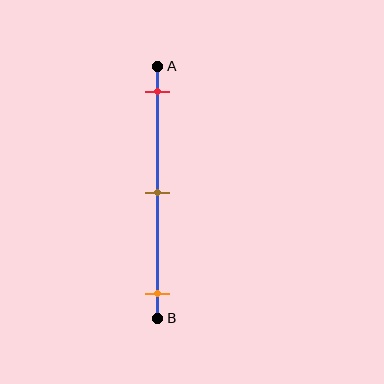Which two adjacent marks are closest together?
The red and brown marks are the closest adjacent pair.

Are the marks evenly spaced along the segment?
Yes, the marks are approximately evenly spaced.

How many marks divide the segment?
There are 3 marks dividing the segment.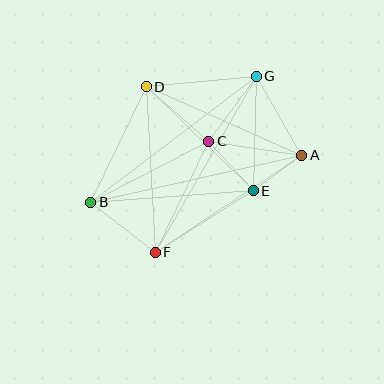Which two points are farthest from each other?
Points A and B are farthest from each other.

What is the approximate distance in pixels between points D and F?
The distance between D and F is approximately 166 pixels.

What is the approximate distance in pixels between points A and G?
The distance between A and G is approximately 92 pixels.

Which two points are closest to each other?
Points A and E are closest to each other.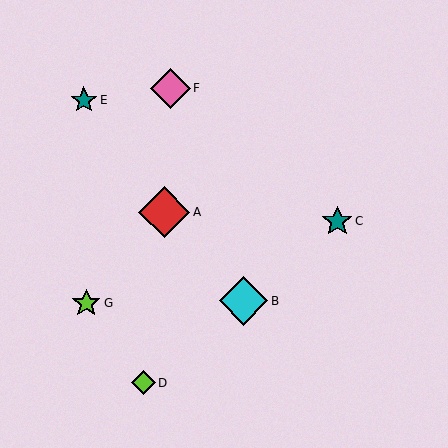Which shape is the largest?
The red diamond (labeled A) is the largest.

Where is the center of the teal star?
The center of the teal star is at (337, 221).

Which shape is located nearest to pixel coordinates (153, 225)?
The red diamond (labeled A) at (164, 212) is nearest to that location.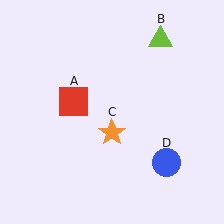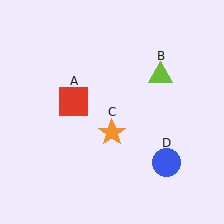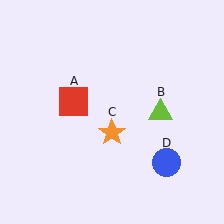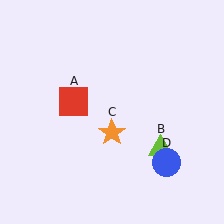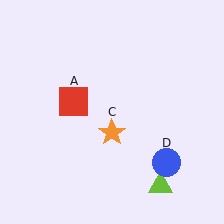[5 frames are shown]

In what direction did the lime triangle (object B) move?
The lime triangle (object B) moved down.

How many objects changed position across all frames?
1 object changed position: lime triangle (object B).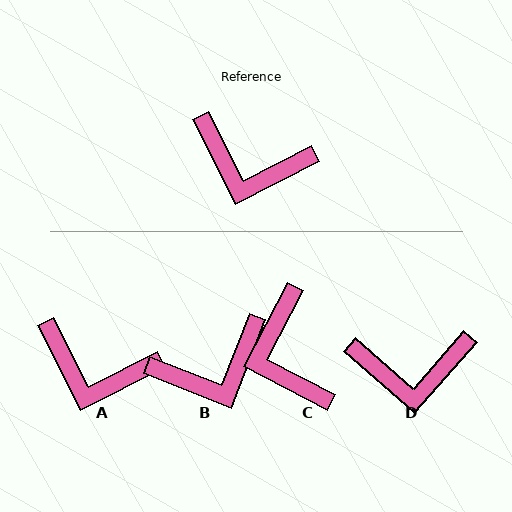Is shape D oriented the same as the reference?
No, it is off by about 22 degrees.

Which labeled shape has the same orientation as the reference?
A.